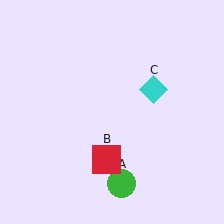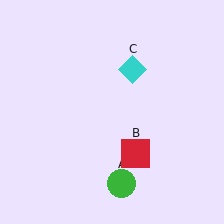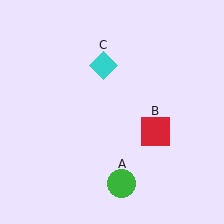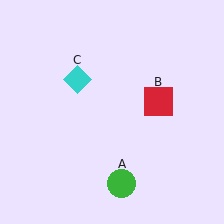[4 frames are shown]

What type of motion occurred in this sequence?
The red square (object B), cyan diamond (object C) rotated counterclockwise around the center of the scene.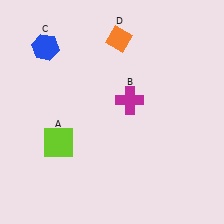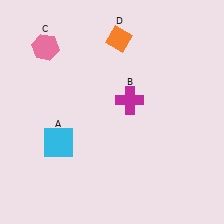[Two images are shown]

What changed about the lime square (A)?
In Image 1, A is lime. In Image 2, it changed to cyan.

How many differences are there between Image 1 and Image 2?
There are 2 differences between the two images.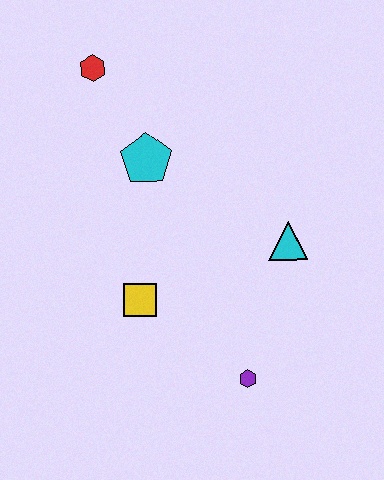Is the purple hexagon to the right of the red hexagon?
Yes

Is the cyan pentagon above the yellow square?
Yes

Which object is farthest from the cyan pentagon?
The purple hexagon is farthest from the cyan pentagon.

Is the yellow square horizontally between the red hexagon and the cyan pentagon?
Yes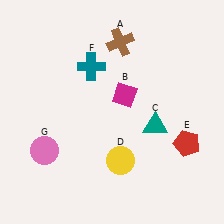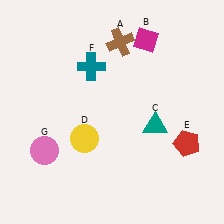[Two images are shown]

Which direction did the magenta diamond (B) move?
The magenta diamond (B) moved up.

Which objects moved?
The objects that moved are: the magenta diamond (B), the yellow circle (D).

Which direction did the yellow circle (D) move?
The yellow circle (D) moved left.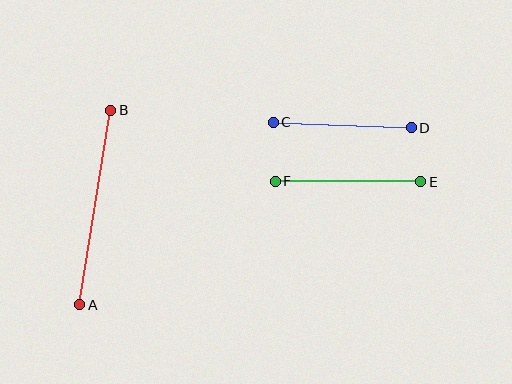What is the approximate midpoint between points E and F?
The midpoint is at approximately (348, 182) pixels.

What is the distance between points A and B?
The distance is approximately 197 pixels.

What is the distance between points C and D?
The distance is approximately 138 pixels.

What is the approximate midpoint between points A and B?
The midpoint is at approximately (95, 207) pixels.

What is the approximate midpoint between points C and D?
The midpoint is at approximately (342, 125) pixels.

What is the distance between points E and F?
The distance is approximately 145 pixels.